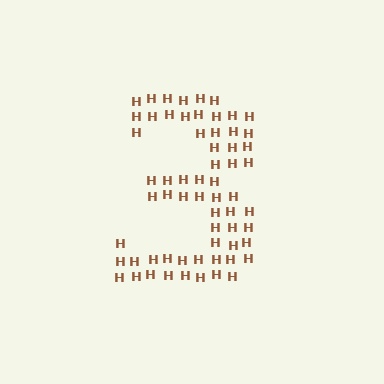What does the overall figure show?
The overall figure shows the digit 3.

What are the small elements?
The small elements are letter H's.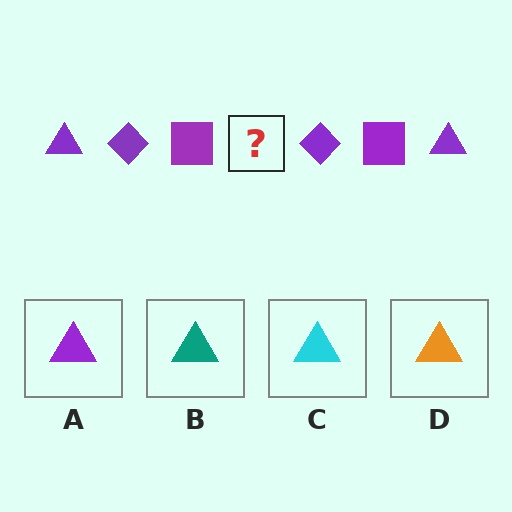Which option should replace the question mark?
Option A.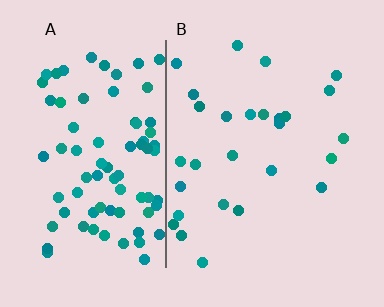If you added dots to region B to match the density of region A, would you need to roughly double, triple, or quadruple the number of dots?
Approximately triple.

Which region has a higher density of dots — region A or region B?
A (the left).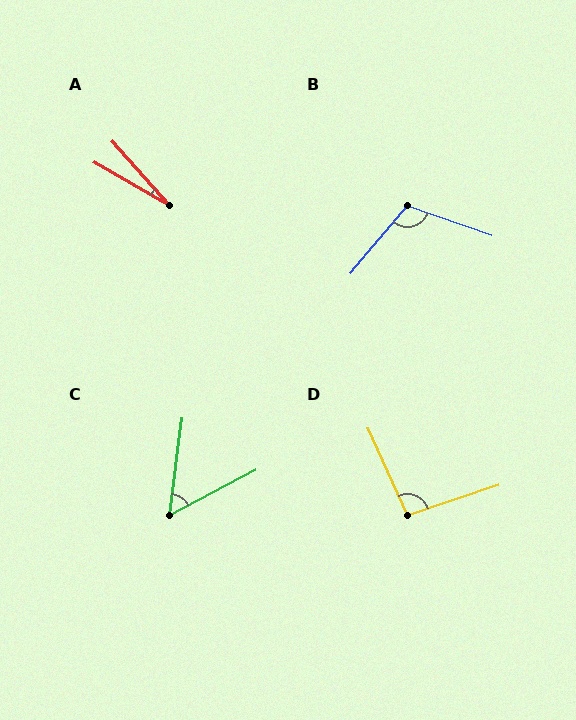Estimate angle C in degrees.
Approximately 55 degrees.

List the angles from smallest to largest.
A (18°), C (55°), D (96°), B (110°).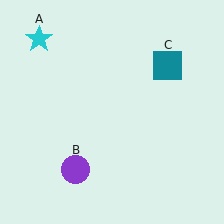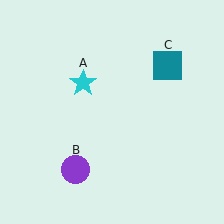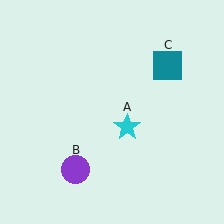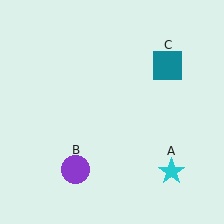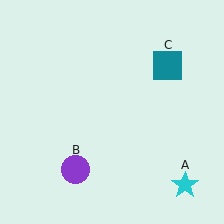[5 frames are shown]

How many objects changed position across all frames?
1 object changed position: cyan star (object A).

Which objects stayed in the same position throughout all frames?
Purple circle (object B) and teal square (object C) remained stationary.